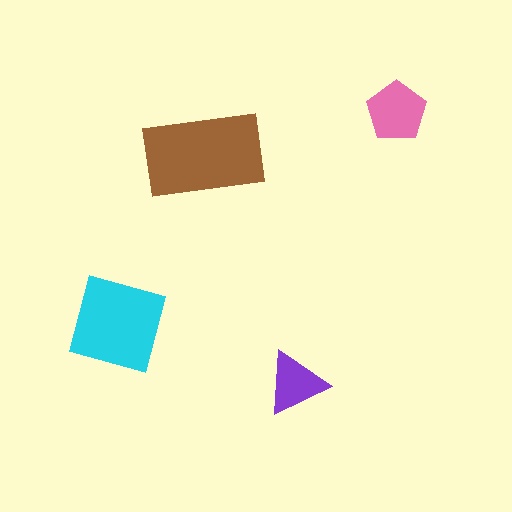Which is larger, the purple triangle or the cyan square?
The cyan square.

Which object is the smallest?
The purple triangle.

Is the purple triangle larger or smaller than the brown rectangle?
Smaller.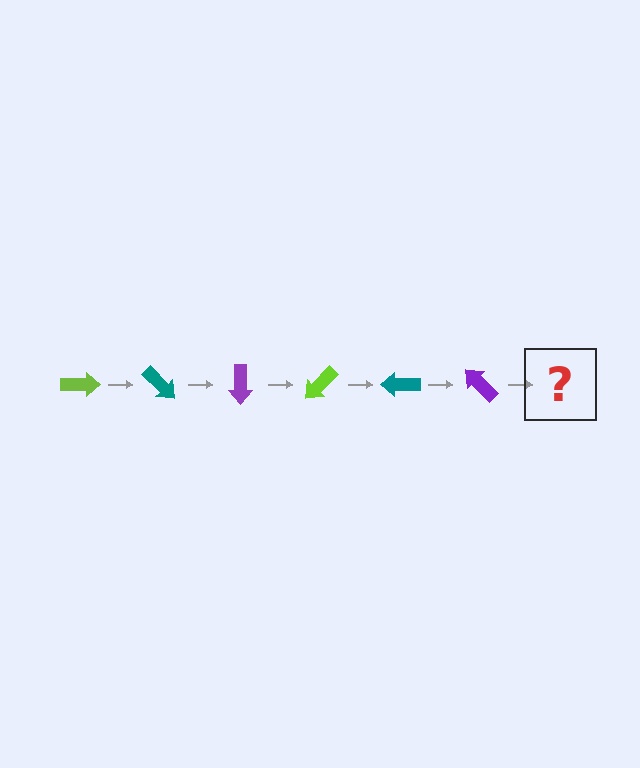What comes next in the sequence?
The next element should be a lime arrow, rotated 270 degrees from the start.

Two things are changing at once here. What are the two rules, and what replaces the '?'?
The two rules are that it rotates 45 degrees each step and the color cycles through lime, teal, and purple. The '?' should be a lime arrow, rotated 270 degrees from the start.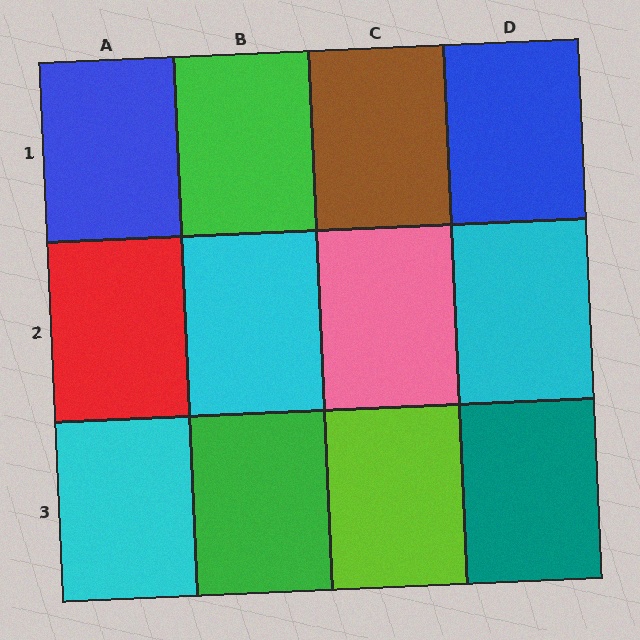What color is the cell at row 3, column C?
Lime.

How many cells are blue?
2 cells are blue.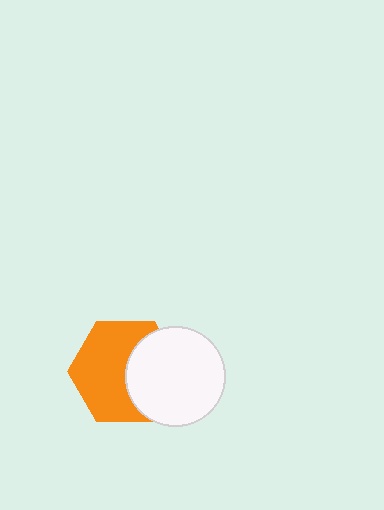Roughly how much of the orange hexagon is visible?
About half of it is visible (roughly 61%).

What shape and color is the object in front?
The object in front is a white circle.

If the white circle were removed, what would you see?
You would see the complete orange hexagon.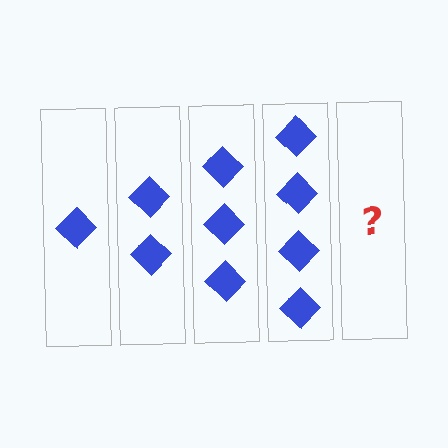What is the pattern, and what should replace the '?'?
The pattern is that each step adds one more diamond. The '?' should be 5 diamonds.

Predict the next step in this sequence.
The next step is 5 diamonds.